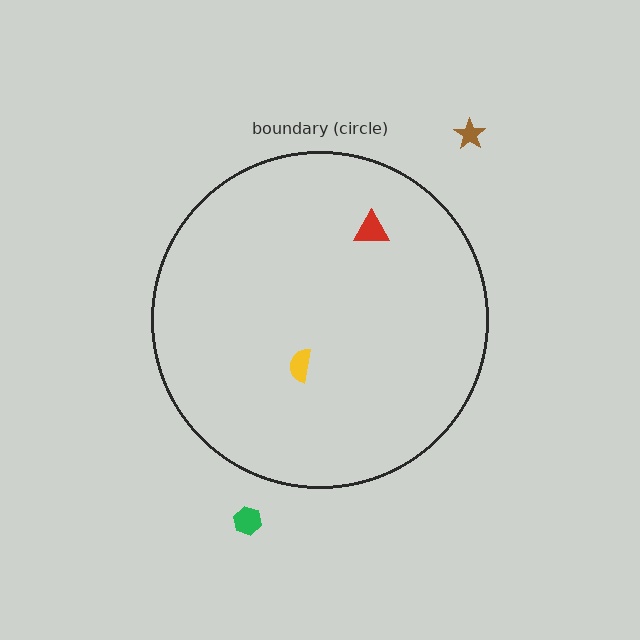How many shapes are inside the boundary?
2 inside, 2 outside.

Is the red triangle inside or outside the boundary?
Inside.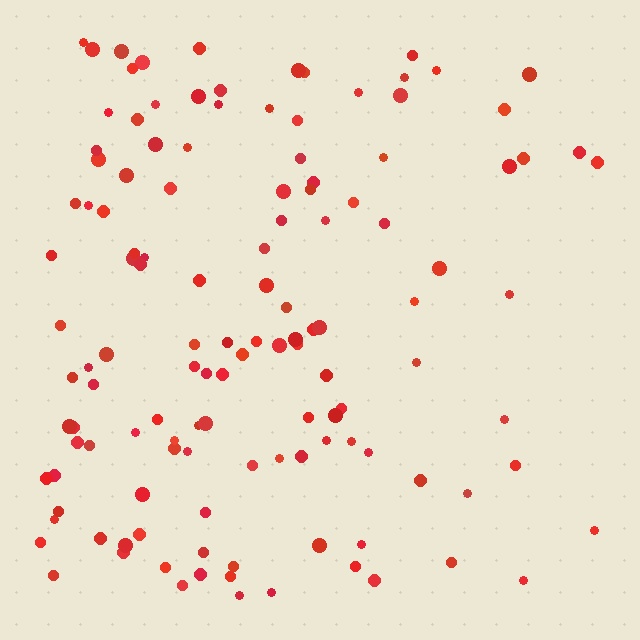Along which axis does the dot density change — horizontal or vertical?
Horizontal.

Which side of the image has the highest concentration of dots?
The left.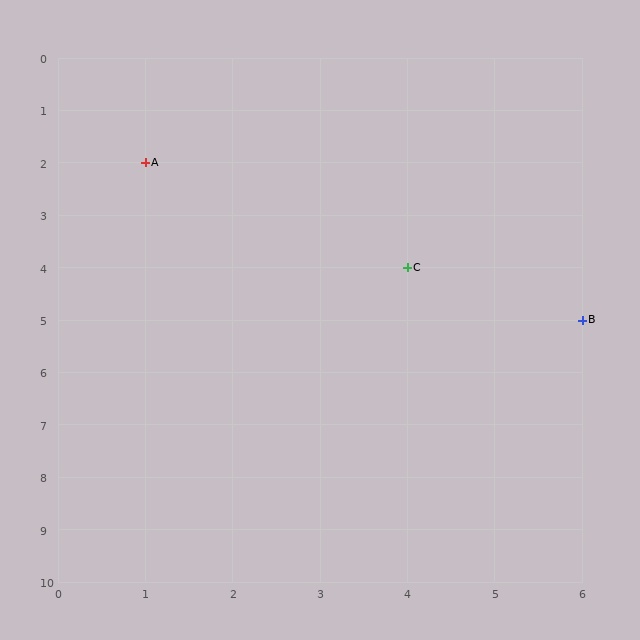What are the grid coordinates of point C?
Point C is at grid coordinates (4, 4).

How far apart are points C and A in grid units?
Points C and A are 3 columns and 2 rows apart (about 3.6 grid units diagonally).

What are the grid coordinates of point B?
Point B is at grid coordinates (6, 5).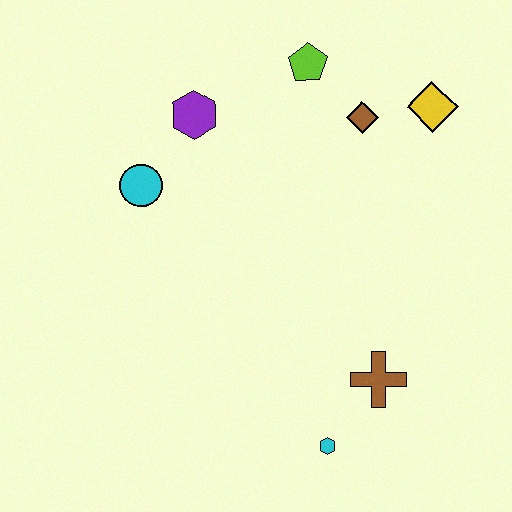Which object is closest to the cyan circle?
The purple hexagon is closest to the cyan circle.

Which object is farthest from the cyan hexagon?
The lime pentagon is farthest from the cyan hexagon.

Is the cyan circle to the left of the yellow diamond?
Yes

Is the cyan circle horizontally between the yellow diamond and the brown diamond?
No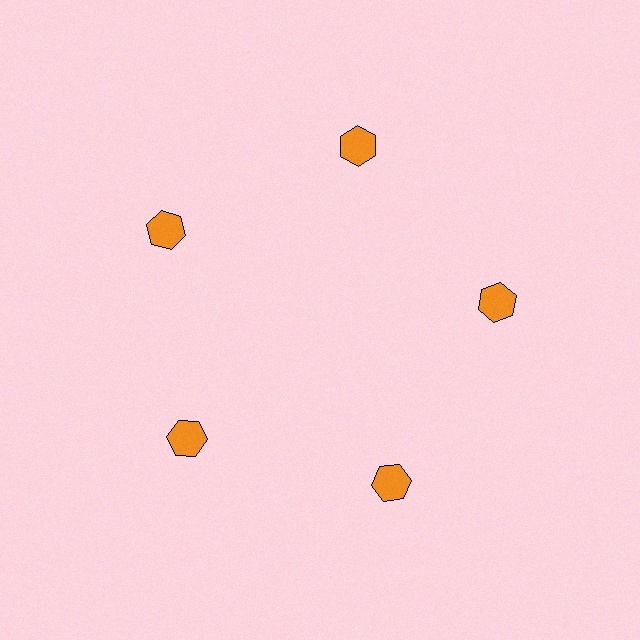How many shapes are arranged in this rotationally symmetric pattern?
There are 5 shapes, arranged in 5 groups of 1.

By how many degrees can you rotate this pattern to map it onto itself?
The pattern maps onto itself every 72 degrees of rotation.